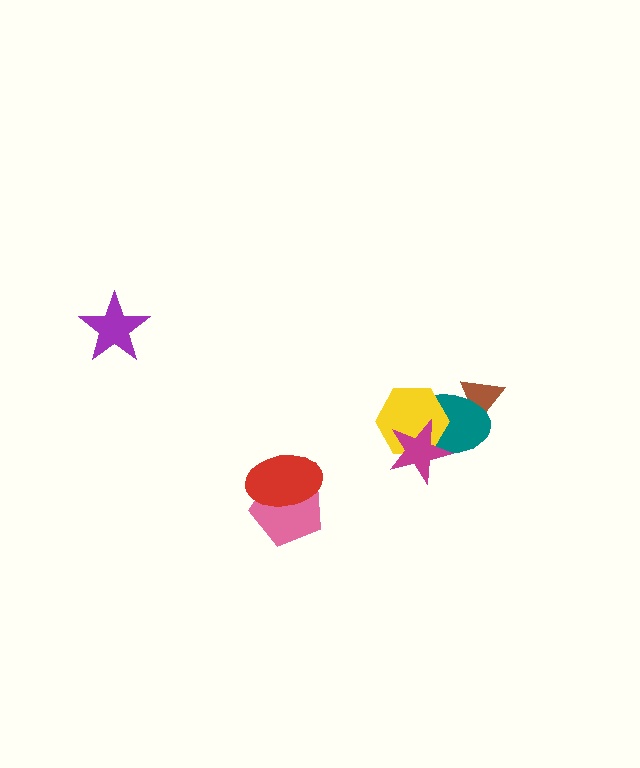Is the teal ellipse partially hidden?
Yes, it is partially covered by another shape.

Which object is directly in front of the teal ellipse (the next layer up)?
The yellow hexagon is directly in front of the teal ellipse.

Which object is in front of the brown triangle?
The teal ellipse is in front of the brown triangle.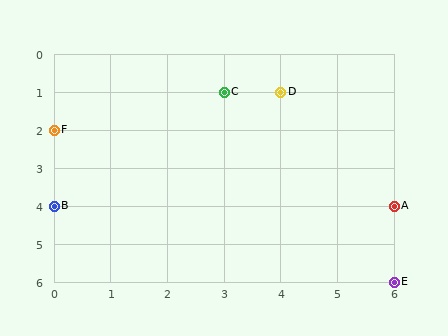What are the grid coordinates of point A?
Point A is at grid coordinates (6, 4).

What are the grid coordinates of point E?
Point E is at grid coordinates (6, 6).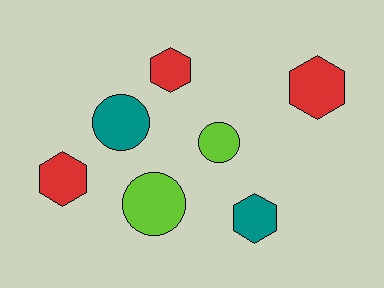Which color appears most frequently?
Red, with 3 objects.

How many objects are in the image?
There are 7 objects.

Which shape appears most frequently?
Hexagon, with 4 objects.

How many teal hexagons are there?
There is 1 teal hexagon.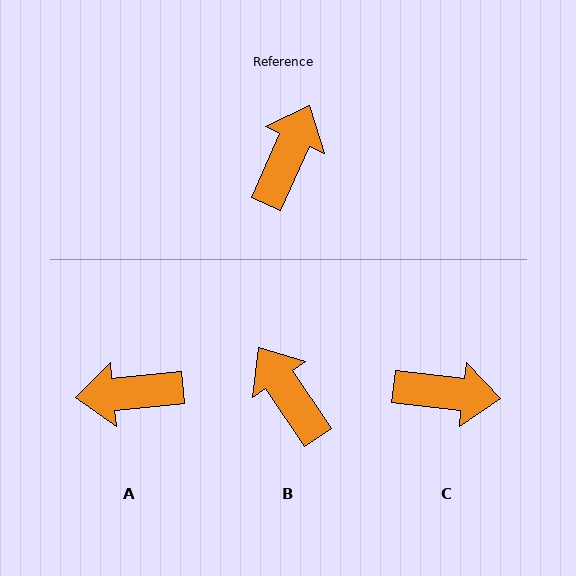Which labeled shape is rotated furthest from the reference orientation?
A, about 120 degrees away.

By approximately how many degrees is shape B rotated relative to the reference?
Approximately 58 degrees counter-clockwise.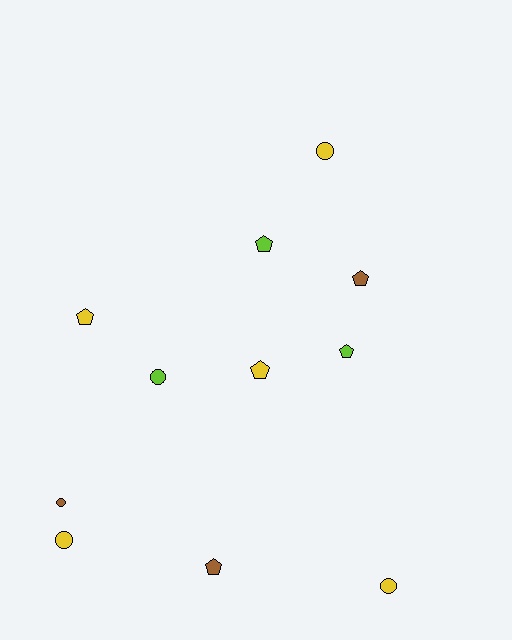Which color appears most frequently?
Yellow, with 5 objects.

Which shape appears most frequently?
Pentagon, with 6 objects.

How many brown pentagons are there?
There are 2 brown pentagons.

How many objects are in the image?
There are 11 objects.